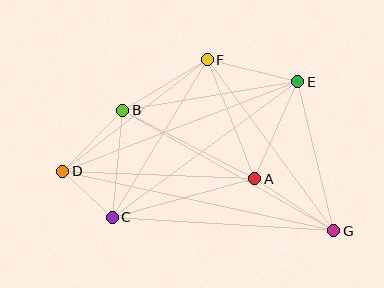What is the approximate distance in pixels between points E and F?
The distance between E and F is approximately 93 pixels.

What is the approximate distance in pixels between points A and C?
The distance between A and C is approximately 148 pixels.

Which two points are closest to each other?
Points C and D are closest to each other.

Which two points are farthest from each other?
Points D and G are farthest from each other.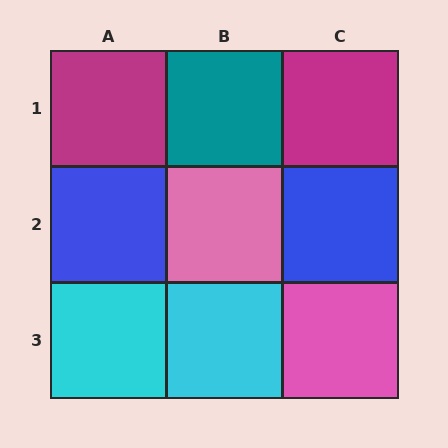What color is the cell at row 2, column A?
Blue.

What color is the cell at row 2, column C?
Blue.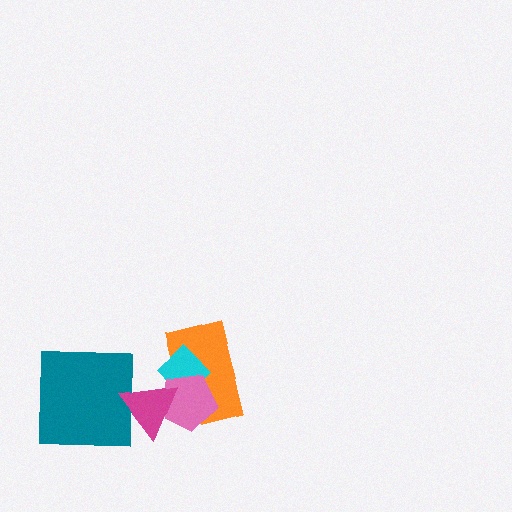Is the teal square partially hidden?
Yes, it is partially covered by another shape.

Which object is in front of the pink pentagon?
The magenta triangle is in front of the pink pentagon.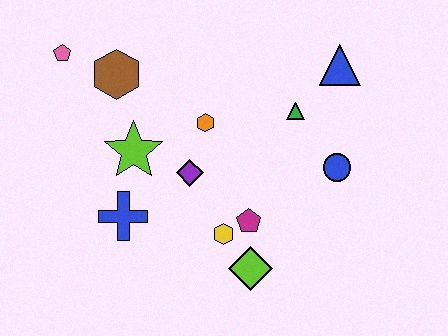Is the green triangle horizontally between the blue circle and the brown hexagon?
Yes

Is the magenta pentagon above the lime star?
No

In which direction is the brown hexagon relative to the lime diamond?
The brown hexagon is above the lime diamond.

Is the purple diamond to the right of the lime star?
Yes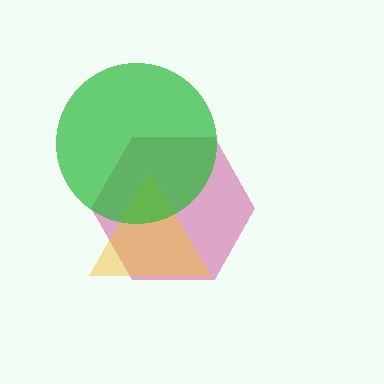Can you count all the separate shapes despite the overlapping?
Yes, there are 3 separate shapes.